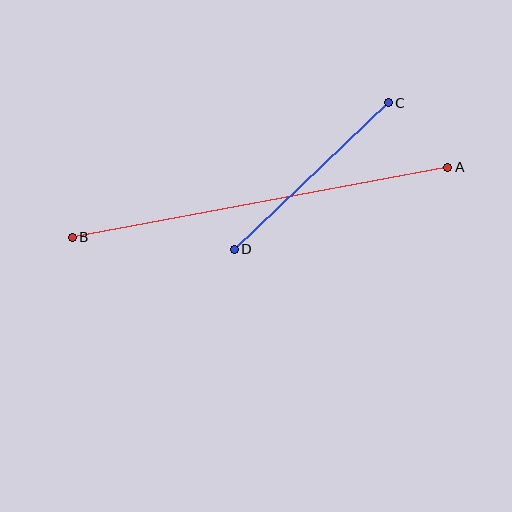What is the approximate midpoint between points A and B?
The midpoint is at approximately (260, 202) pixels.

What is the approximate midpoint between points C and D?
The midpoint is at approximately (311, 176) pixels.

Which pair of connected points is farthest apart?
Points A and B are farthest apart.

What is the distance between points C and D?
The distance is approximately 213 pixels.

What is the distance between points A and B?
The distance is approximately 382 pixels.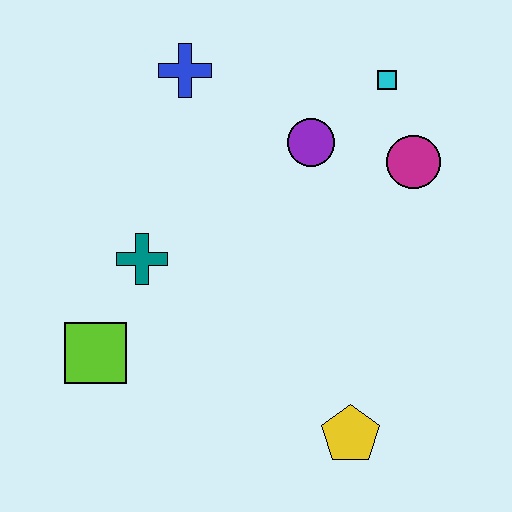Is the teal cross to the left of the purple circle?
Yes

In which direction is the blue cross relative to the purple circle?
The blue cross is to the left of the purple circle.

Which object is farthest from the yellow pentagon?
The blue cross is farthest from the yellow pentagon.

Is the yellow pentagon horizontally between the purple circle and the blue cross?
No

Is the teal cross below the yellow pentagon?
No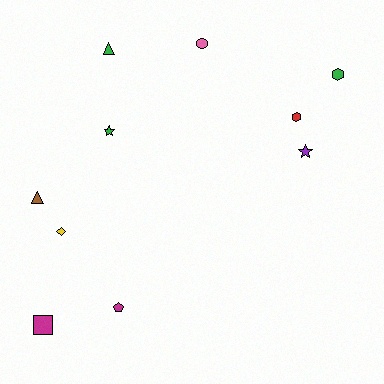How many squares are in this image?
There is 1 square.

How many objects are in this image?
There are 10 objects.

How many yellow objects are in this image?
There is 1 yellow object.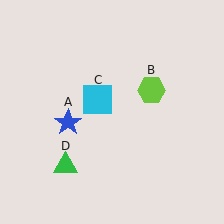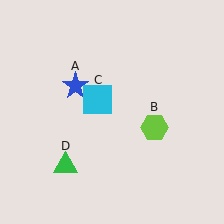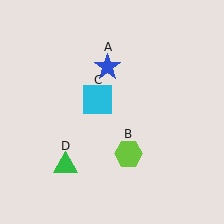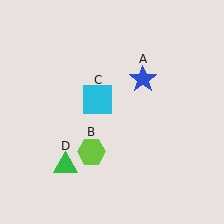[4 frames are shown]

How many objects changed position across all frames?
2 objects changed position: blue star (object A), lime hexagon (object B).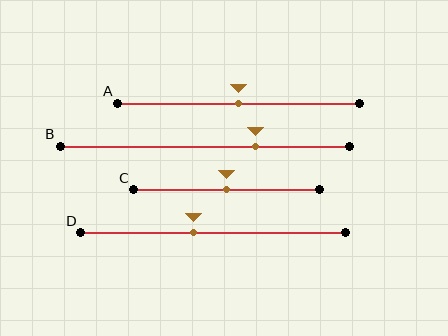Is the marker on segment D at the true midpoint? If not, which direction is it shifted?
No, the marker on segment D is shifted to the left by about 7% of the segment length.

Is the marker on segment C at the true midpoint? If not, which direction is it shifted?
Yes, the marker on segment C is at the true midpoint.